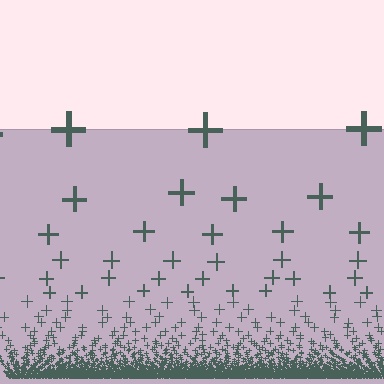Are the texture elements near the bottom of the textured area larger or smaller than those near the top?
Smaller. The gradient is inverted — elements near the bottom are smaller and denser.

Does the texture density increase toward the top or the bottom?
Density increases toward the bottom.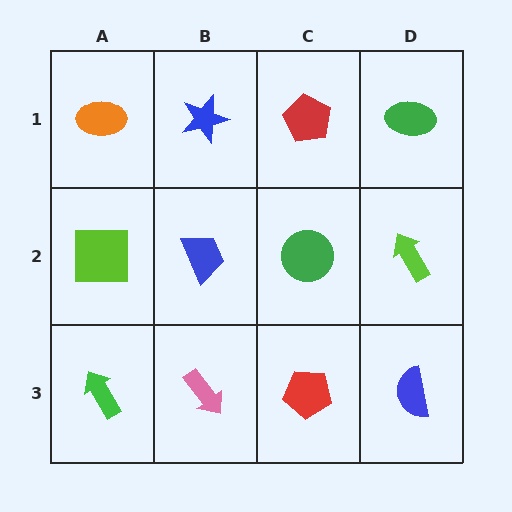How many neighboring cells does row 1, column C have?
3.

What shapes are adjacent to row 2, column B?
A blue star (row 1, column B), a pink arrow (row 3, column B), a lime square (row 2, column A), a green circle (row 2, column C).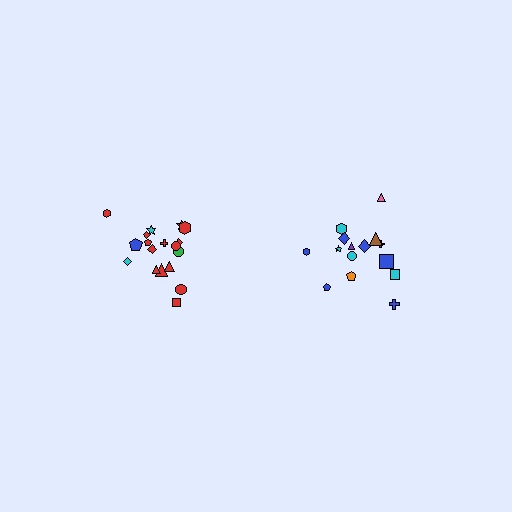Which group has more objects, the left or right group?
The left group.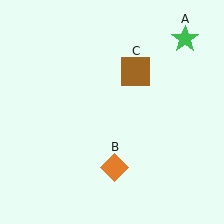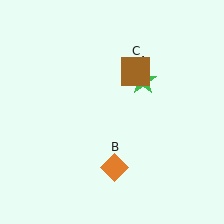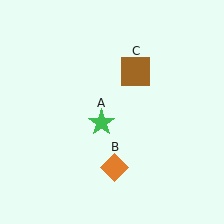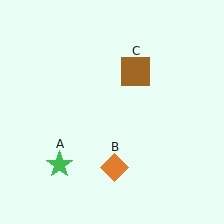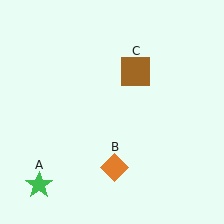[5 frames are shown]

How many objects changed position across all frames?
1 object changed position: green star (object A).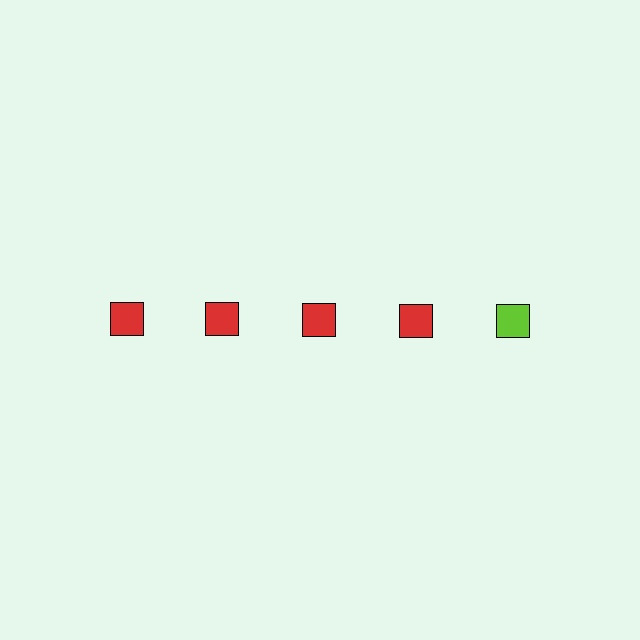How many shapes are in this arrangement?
There are 5 shapes arranged in a grid pattern.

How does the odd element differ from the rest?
It has a different color: lime instead of red.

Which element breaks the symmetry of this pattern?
The lime square in the top row, rightmost column breaks the symmetry. All other shapes are red squares.